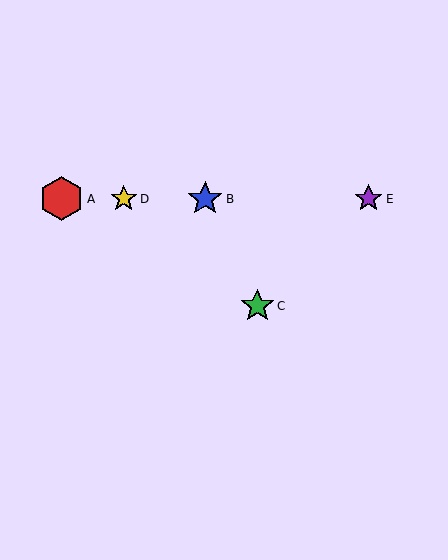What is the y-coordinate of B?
Object B is at y≈199.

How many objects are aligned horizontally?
4 objects (A, B, D, E) are aligned horizontally.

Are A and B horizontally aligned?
Yes, both are at y≈199.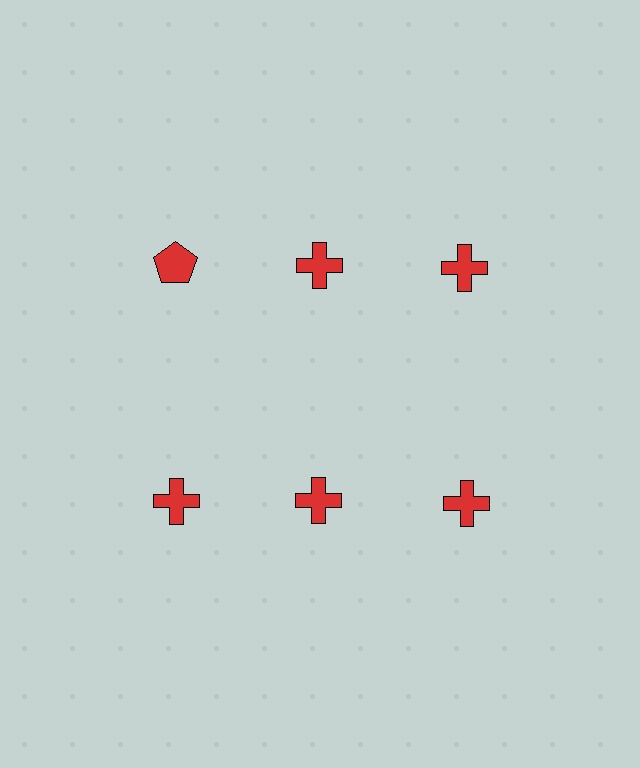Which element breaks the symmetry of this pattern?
The red pentagon in the top row, leftmost column breaks the symmetry. All other shapes are red crosses.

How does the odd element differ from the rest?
It has a different shape: pentagon instead of cross.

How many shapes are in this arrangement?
There are 6 shapes arranged in a grid pattern.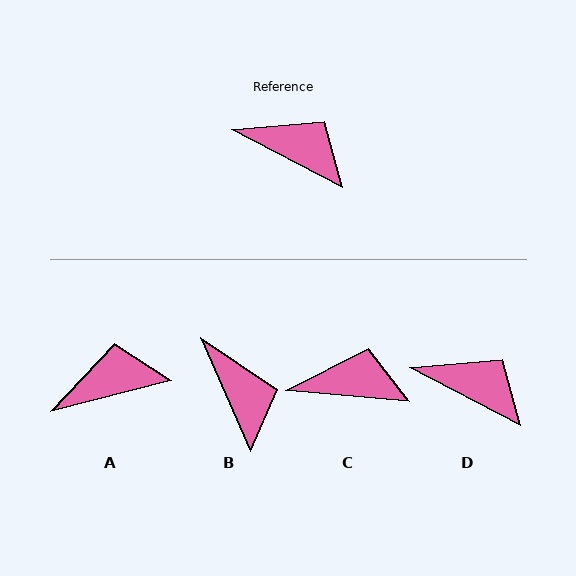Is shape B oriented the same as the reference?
No, it is off by about 39 degrees.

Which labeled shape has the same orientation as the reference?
D.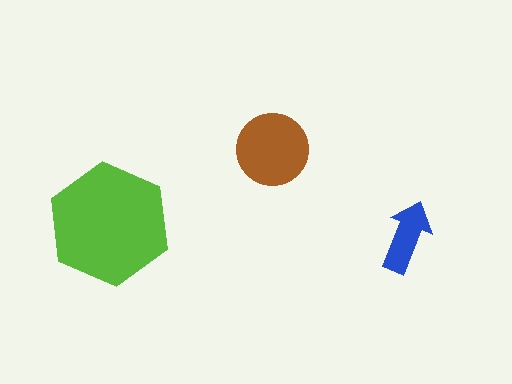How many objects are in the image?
There are 3 objects in the image.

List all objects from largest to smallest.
The lime hexagon, the brown circle, the blue arrow.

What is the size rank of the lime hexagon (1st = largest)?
1st.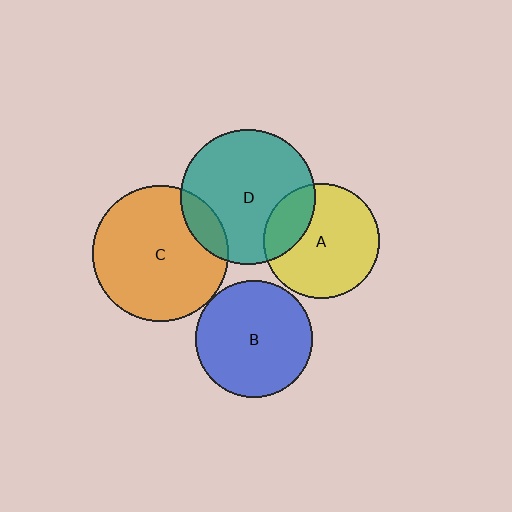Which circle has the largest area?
Circle C (orange).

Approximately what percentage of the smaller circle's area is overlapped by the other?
Approximately 15%.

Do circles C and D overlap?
Yes.